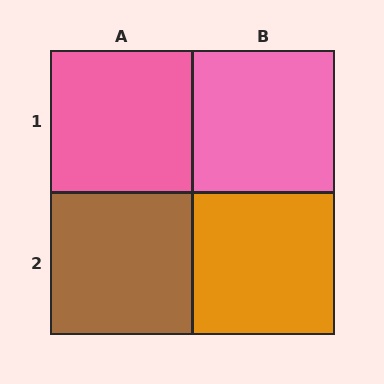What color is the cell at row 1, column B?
Pink.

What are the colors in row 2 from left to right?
Brown, orange.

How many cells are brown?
1 cell is brown.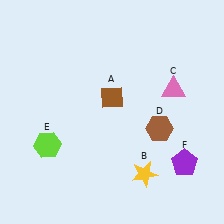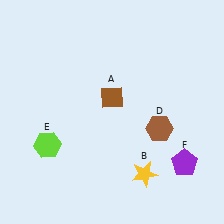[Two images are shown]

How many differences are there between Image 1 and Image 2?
There is 1 difference between the two images.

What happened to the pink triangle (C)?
The pink triangle (C) was removed in Image 2. It was in the top-right area of Image 1.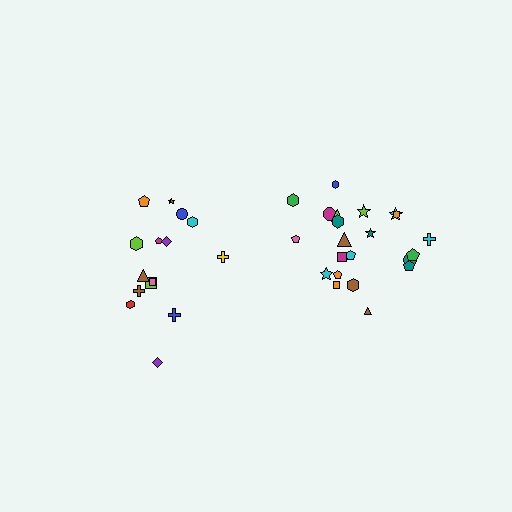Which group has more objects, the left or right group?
The right group.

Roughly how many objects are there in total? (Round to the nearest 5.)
Roughly 35 objects in total.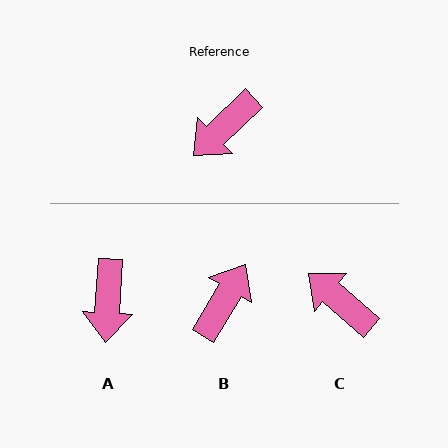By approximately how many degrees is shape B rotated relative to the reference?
Approximately 164 degrees clockwise.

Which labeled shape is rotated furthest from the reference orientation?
B, about 164 degrees away.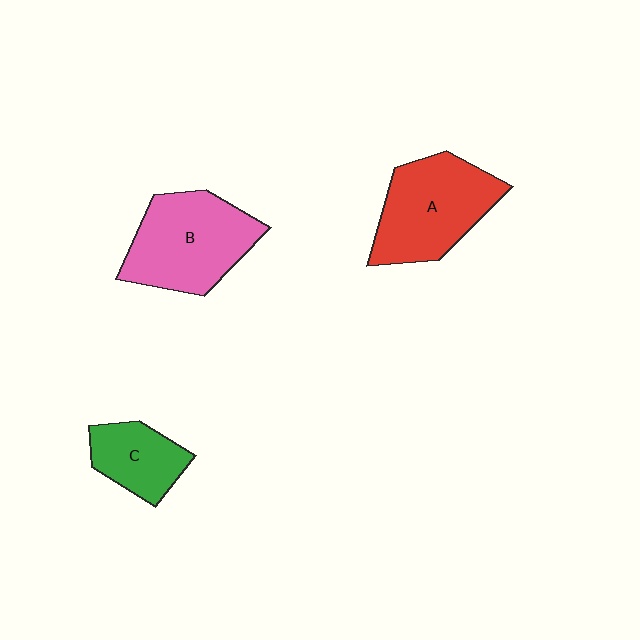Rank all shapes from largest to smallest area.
From largest to smallest: B (pink), A (red), C (green).